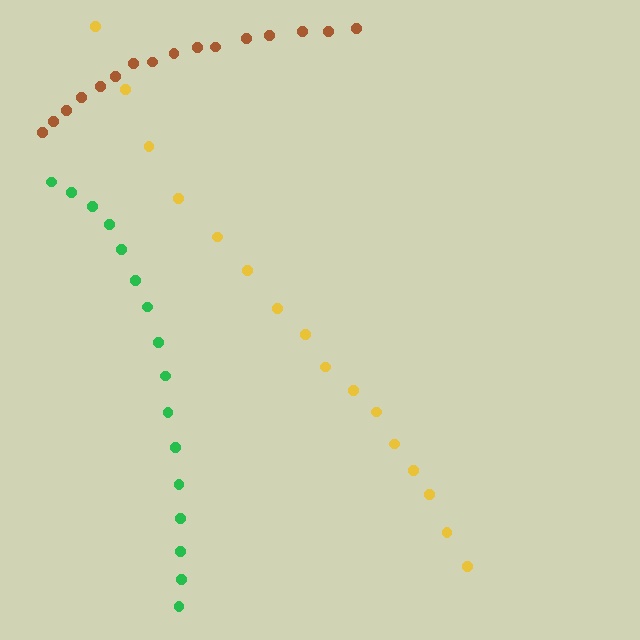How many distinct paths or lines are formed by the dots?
There are 3 distinct paths.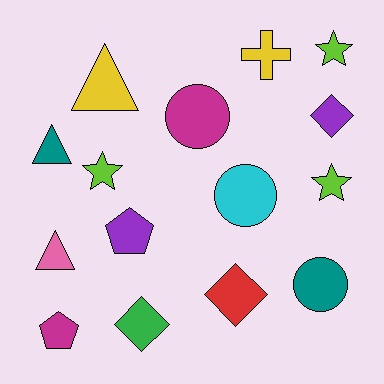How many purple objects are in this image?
There are 2 purple objects.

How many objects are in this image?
There are 15 objects.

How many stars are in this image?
There are 3 stars.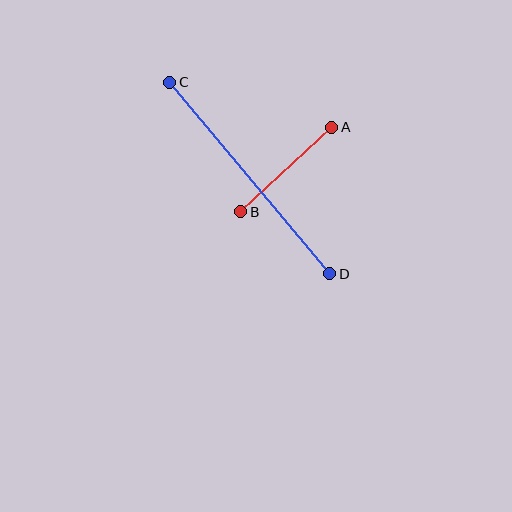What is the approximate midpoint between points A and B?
The midpoint is at approximately (286, 169) pixels.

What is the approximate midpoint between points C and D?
The midpoint is at approximately (250, 178) pixels.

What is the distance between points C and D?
The distance is approximately 249 pixels.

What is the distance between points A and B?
The distance is approximately 124 pixels.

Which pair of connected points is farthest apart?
Points C and D are farthest apart.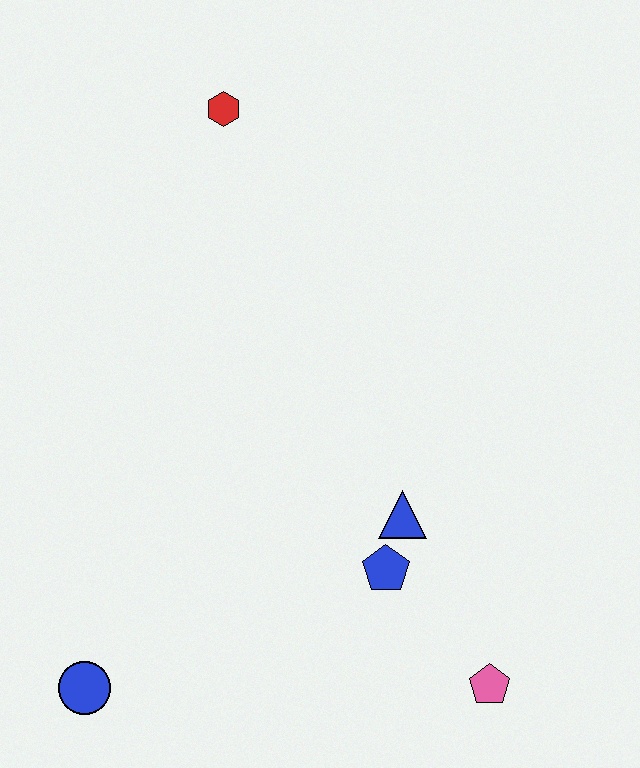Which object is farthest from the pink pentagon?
The red hexagon is farthest from the pink pentagon.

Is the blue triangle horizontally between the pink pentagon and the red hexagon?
Yes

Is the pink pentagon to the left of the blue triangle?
No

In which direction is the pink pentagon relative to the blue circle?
The pink pentagon is to the right of the blue circle.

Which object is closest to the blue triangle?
The blue pentagon is closest to the blue triangle.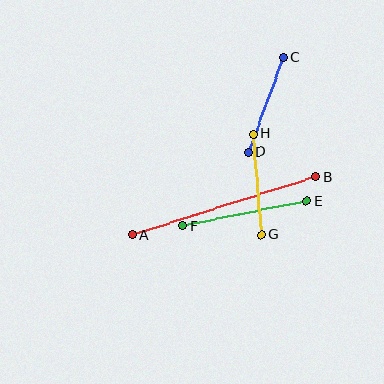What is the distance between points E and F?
The distance is approximately 127 pixels.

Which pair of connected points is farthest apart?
Points A and B are farthest apart.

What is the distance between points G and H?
The distance is approximately 101 pixels.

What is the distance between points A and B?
The distance is approximately 192 pixels.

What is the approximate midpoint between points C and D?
The midpoint is at approximately (266, 104) pixels.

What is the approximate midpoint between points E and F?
The midpoint is at approximately (245, 213) pixels.